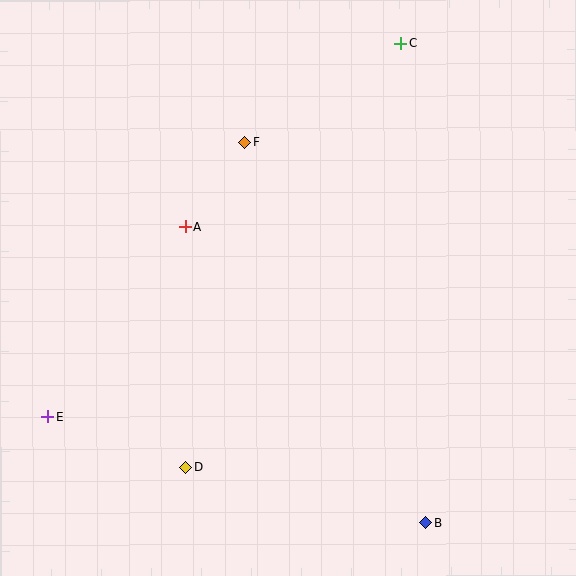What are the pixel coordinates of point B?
Point B is at (426, 522).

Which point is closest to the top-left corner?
Point F is closest to the top-left corner.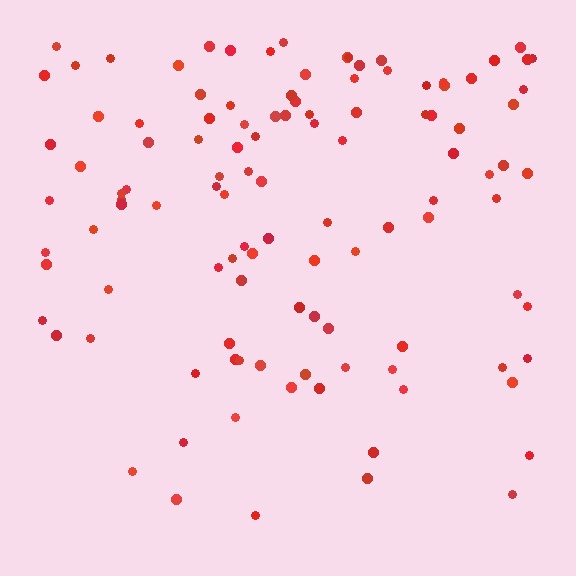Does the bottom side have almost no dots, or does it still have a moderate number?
Still a moderate number, just noticeably fewer than the top.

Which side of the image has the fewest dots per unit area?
The bottom.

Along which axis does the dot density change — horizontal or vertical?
Vertical.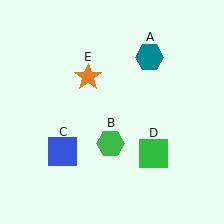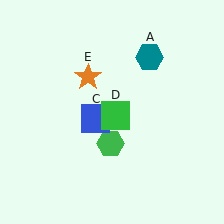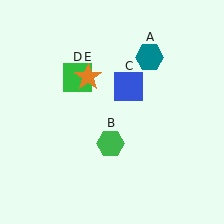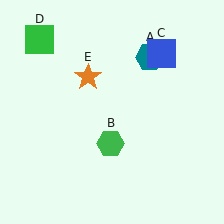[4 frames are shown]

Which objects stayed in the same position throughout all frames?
Teal hexagon (object A) and green hexagon (object B) and orange star (object E) remained stationary.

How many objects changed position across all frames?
2 objects changed position: blue square (object C), green square (object D).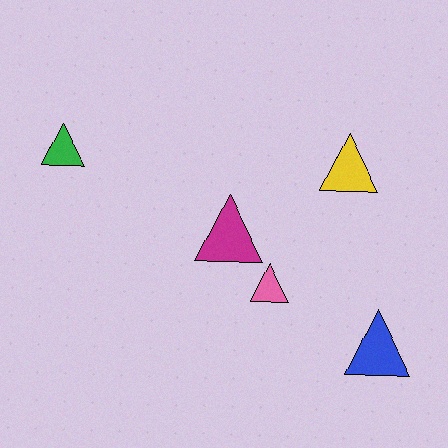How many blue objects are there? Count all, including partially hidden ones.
There is 1 blue object.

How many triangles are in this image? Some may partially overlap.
There are 5 triangles.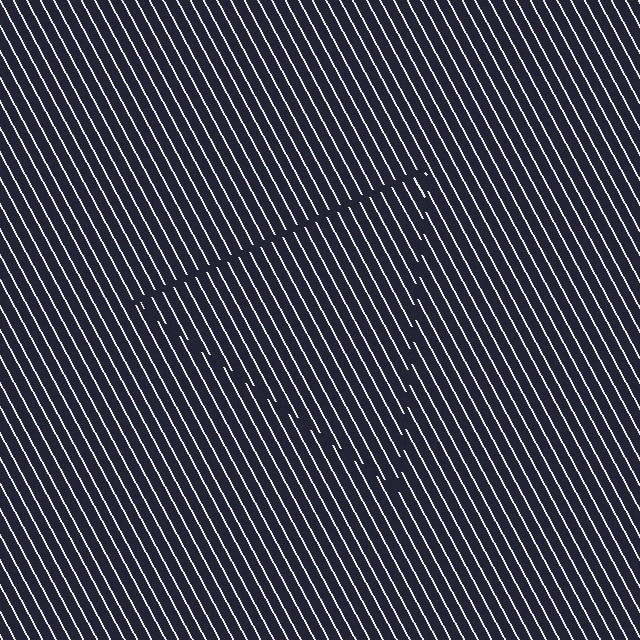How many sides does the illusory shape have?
3 sides — the line-ends trace a triangle.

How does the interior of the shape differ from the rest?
The interior of the shape contains the same grating, shifted by half a period — the contour is defined by the phase discontinuity where line-ends from the inner and outer gratings abut.